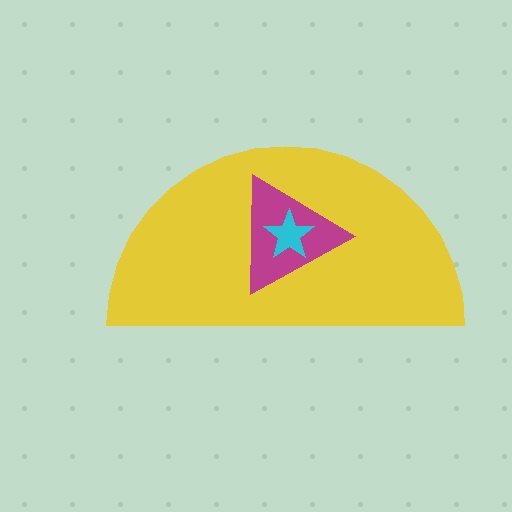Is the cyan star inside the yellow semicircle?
Yes.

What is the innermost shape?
The cyan star.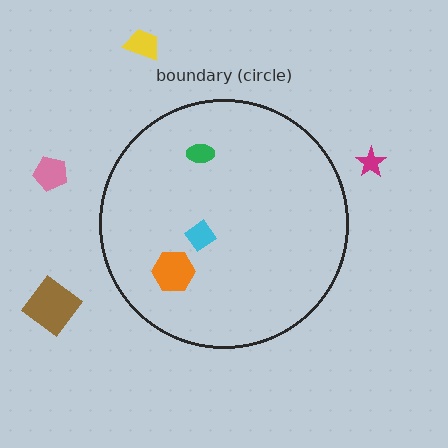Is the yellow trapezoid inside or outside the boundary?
Outside.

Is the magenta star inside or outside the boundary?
Outside.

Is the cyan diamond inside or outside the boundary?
Inside.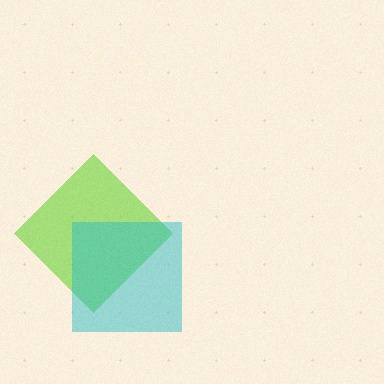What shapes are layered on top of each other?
The layered shapes are: a lime diamond, a cyan square.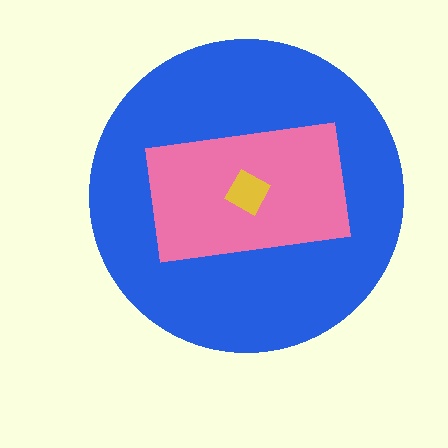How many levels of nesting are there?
3.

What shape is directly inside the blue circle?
The pink rectangle.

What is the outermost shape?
The blue circle.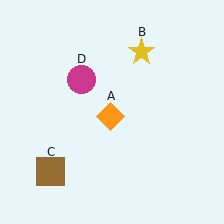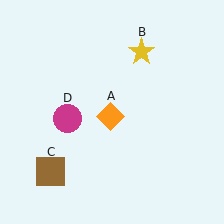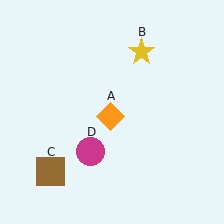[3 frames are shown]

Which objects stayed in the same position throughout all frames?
Orange diamond (object A) and yellow star (object B) and brown square (object C) remained stationary.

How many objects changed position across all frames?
1 object changed position: magenta circle (object D).